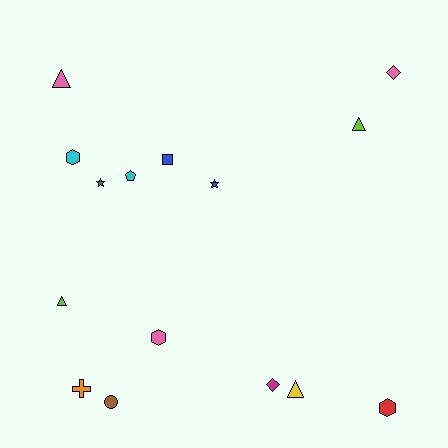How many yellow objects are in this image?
There is 1 yellow object.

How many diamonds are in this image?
There are 2 diamonds.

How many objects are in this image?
There are 15 objects.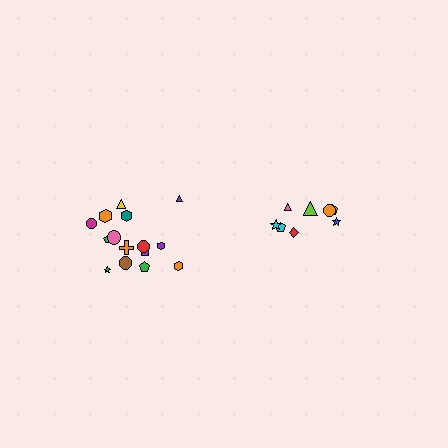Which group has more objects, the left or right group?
The left group.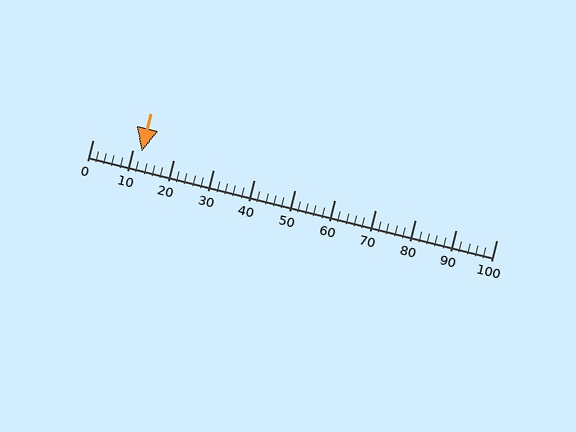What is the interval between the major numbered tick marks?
The major tick marks are spaced 10 units apart.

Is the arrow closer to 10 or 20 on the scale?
The arrow is closer to 10.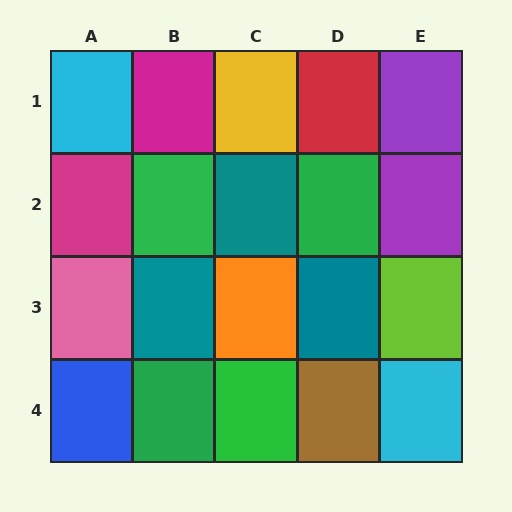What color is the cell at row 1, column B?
Magenta.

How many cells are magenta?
2 cells are magenta.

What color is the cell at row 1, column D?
Red.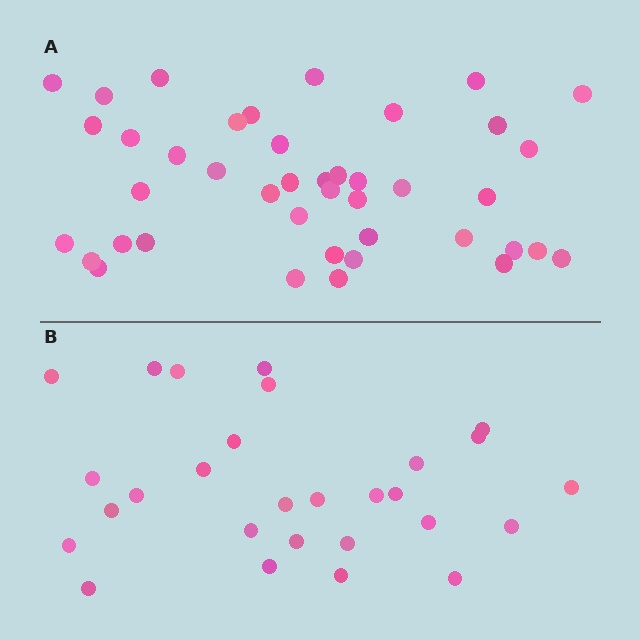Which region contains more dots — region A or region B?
Region A (the top region) has more dots.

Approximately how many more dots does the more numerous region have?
Region A has approximately 15 more dots than region B.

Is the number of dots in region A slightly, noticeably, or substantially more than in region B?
Region A has substantially more. The ratio is roughly 1.5 to 1.